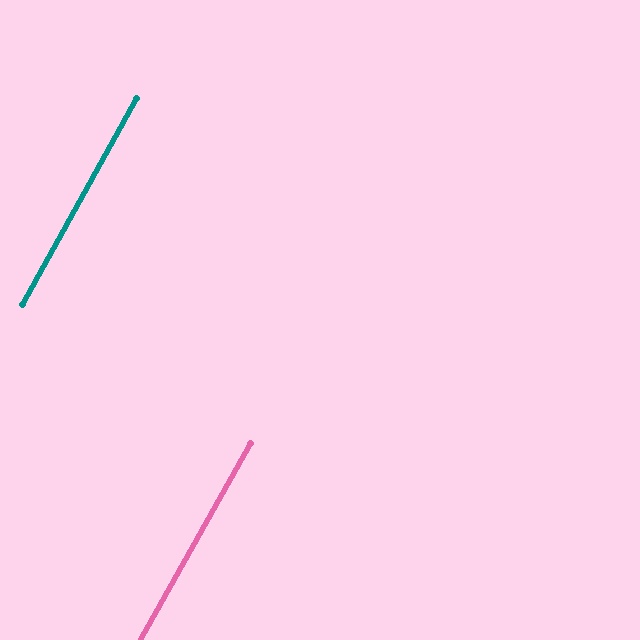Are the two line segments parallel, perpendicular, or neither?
Parallel — their directions differ by only 0.4°.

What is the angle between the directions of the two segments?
Approximately 0 degrees.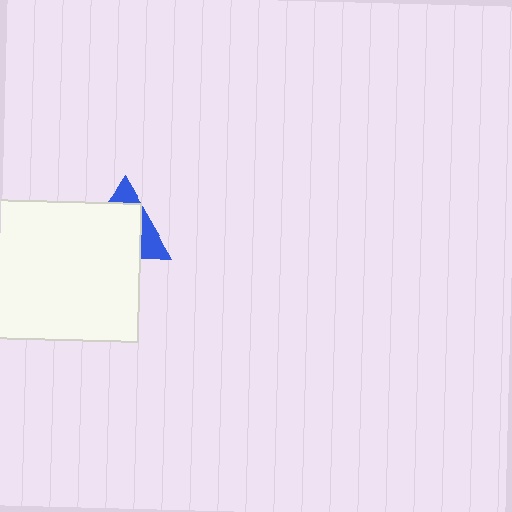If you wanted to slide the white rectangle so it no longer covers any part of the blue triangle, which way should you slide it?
Slide it toward the lower-left — that is the most direct way to separate the two shapes.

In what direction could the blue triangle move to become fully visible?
The blue triangle could move toward the upper-right. That would shift it out from behind the white rectangle entirely.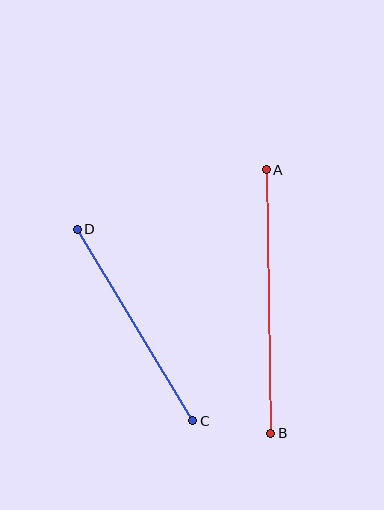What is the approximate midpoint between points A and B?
The midpoint is at approximately (269, 302) pixels.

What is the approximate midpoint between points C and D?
The midpoint is at approximately (135, 325) pixels.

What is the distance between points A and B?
The distance is approximately 263 pixels.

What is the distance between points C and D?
The distance is approximately 224 pixels.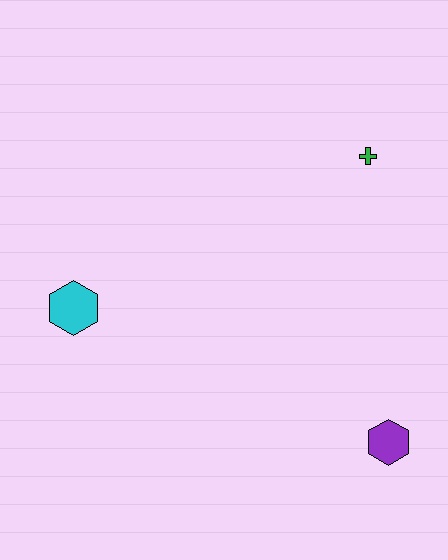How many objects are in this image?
There are 3 objects.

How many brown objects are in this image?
There are no brown objects.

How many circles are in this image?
There are no circles.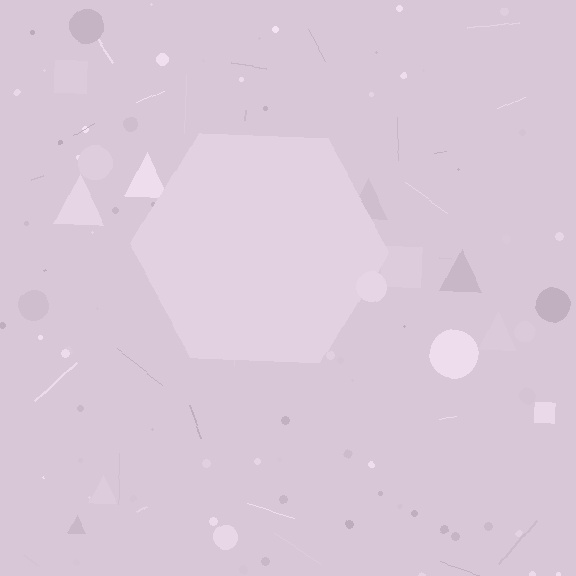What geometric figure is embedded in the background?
A hexagon is embedded in the background.